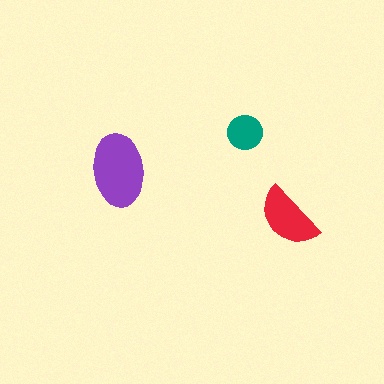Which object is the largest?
The purple ellipse.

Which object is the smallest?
The teal circle.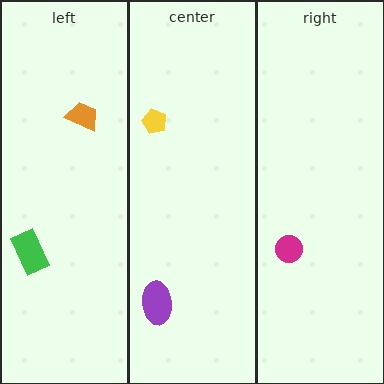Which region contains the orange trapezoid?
The left region.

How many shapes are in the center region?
2.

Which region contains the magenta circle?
The right region.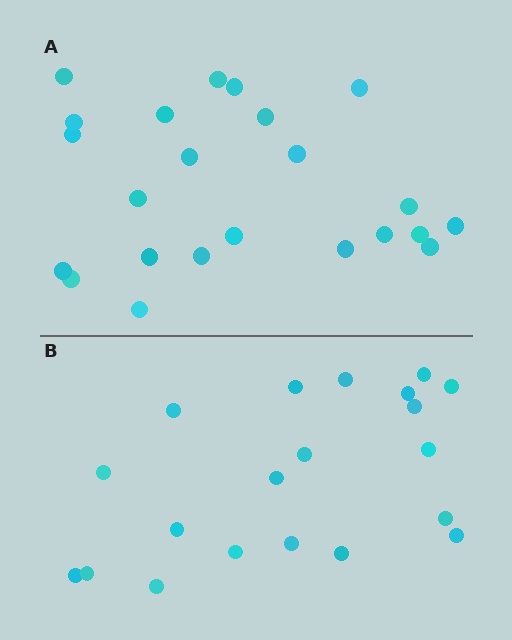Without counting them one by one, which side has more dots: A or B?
Region A (the top region) has more dots.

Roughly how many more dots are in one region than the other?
Region A has just a few more — roughly 2 or 3 more dots than region B.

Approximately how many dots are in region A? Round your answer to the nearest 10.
About 20 dots. (The exact count is 23, which rounds to 20.)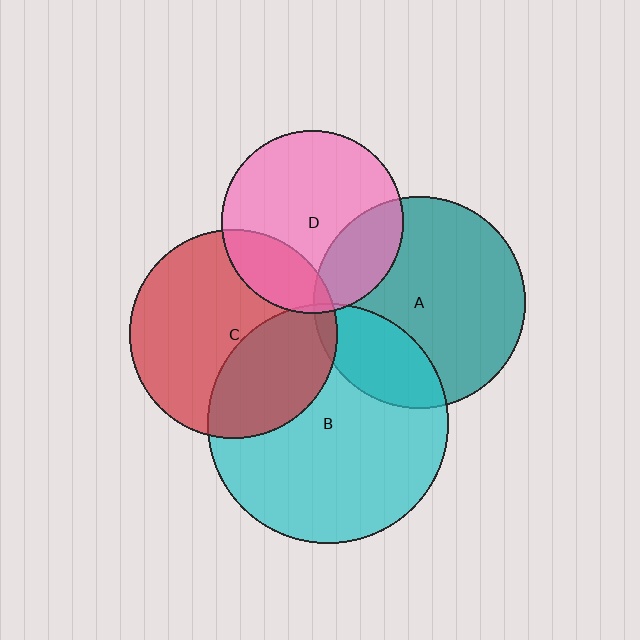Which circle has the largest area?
Circle B (cyan).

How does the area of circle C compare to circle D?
Approximately 1.3 times.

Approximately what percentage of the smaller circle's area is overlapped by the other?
Approximately 5%.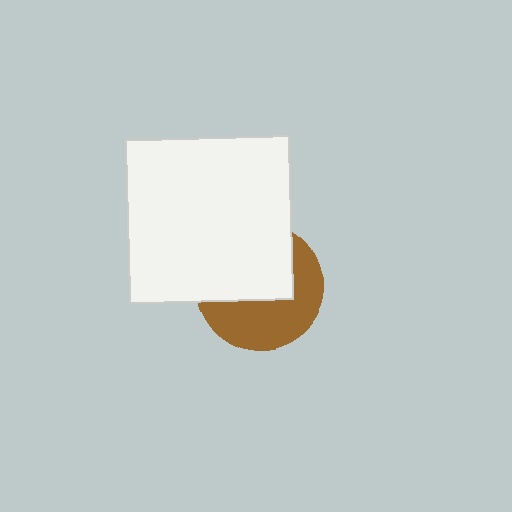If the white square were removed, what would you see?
You would see the complete brown circle.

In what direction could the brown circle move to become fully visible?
The brown circle could move down. That would shift it out from behind the white square entirely.